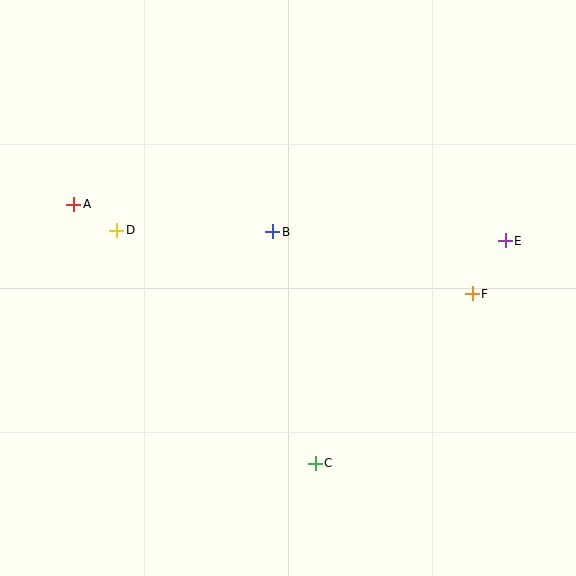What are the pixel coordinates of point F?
Point F is at (472, 294).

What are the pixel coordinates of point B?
Point B is at (272, 232).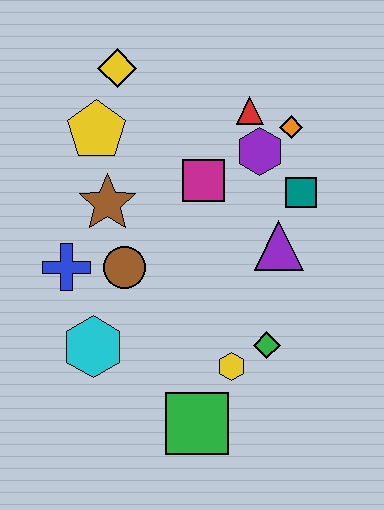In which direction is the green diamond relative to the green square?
The green diamond is above the green square.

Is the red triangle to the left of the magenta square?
No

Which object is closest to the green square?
The yellow hexagon is closest to the green square.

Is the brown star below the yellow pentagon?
Yes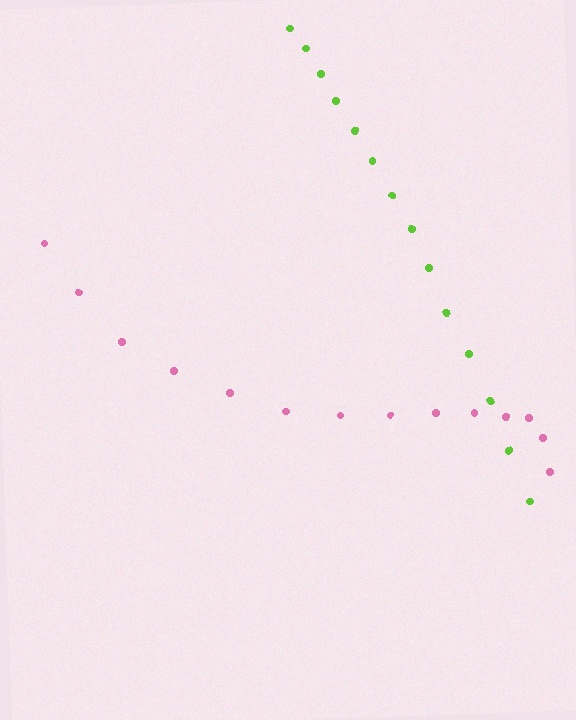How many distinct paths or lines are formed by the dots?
There are 2 distinct paths.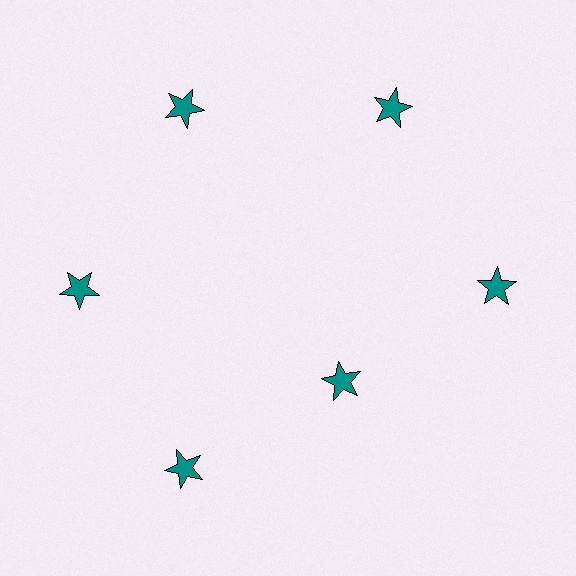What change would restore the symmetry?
The symmetry would be restored by moving it outward, back onto the ring so that all 6 stars sit at equal angles and equal distance from the center.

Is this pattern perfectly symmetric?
No. The 6 teal stars are arranged in a ring, but one element near the 5 o'clock position is pulled inward toward the center, breaking the 6-fold rotational symmetry.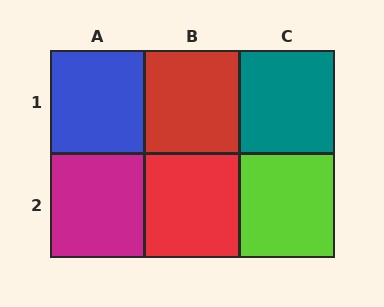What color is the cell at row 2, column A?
Magenta.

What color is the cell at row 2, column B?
Red.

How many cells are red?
2 cells are red.